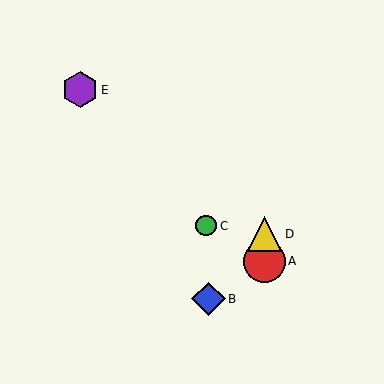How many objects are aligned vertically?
2 objects (A, D) are aligned vertically.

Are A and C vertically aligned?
No, A is at x≈264 and C is at x≈206.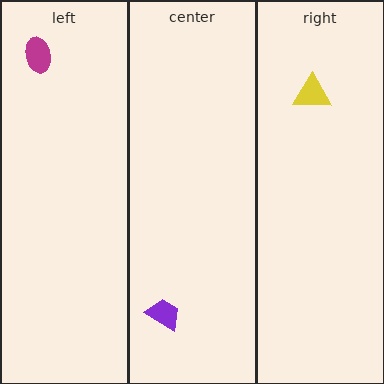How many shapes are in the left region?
1.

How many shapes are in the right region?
1.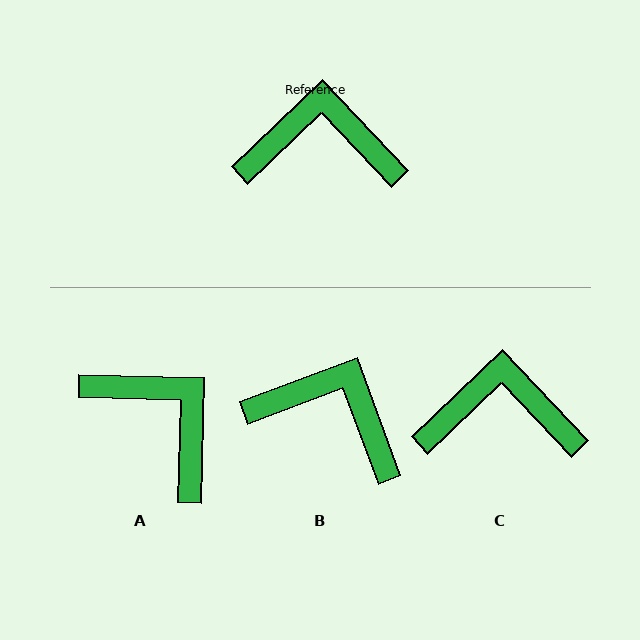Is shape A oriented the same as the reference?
No, it is off by about 45 degrees.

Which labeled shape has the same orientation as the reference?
C.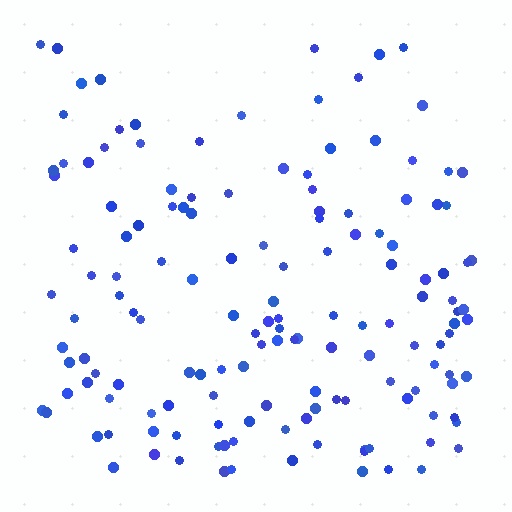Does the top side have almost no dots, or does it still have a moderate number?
Still a moderate number, just noticeably fewer than the bottom.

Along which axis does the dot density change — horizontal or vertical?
Vertical.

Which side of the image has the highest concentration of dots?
The bottom.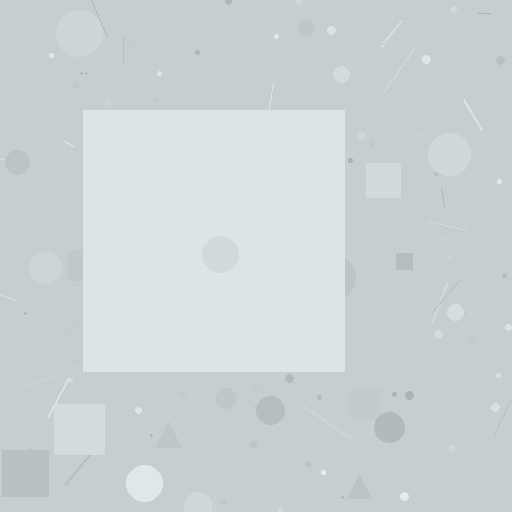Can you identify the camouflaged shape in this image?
The camouflaged shape is a square.